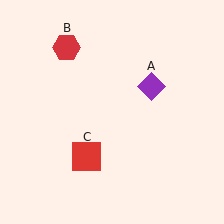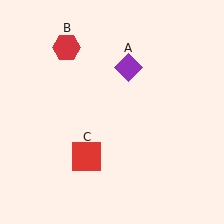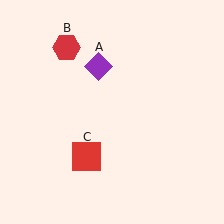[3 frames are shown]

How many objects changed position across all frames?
1 object changed position: purple diamond (object A).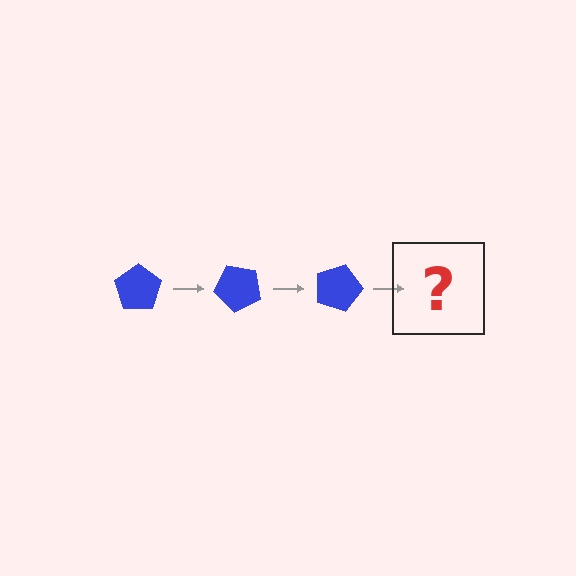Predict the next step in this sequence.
The next step is a blue pentagon rotated 135 degrees.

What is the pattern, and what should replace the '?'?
The pattern is that the pentagon rotates 45 degrees each step. The '?' should be a blue pentagon rotated 135 degrees.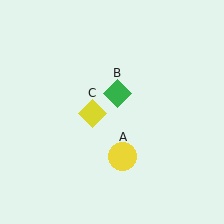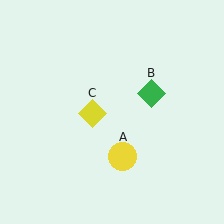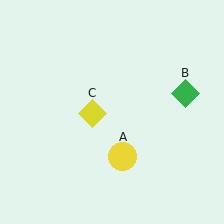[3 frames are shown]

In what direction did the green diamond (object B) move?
The green diamond (object B) moved right.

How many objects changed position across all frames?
1 object changed position: green diamond (object B).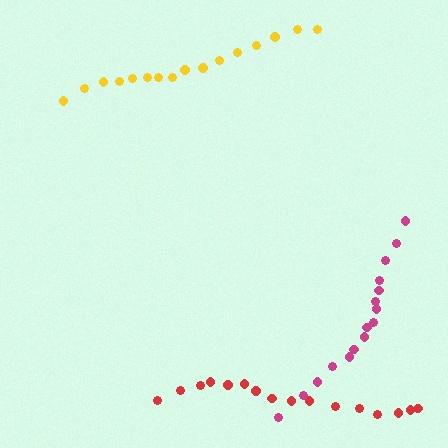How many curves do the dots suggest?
There are 3 distinct paths.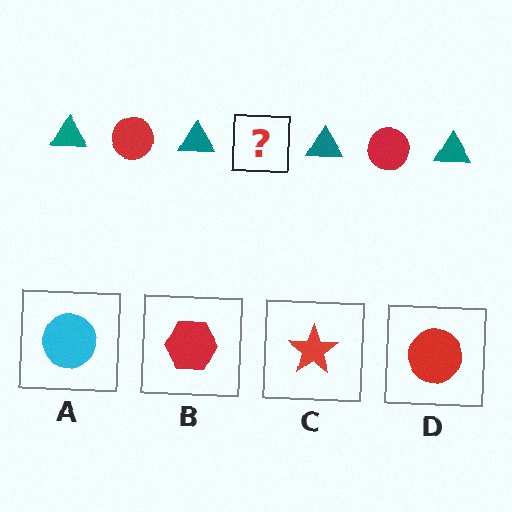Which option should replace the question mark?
Option D.